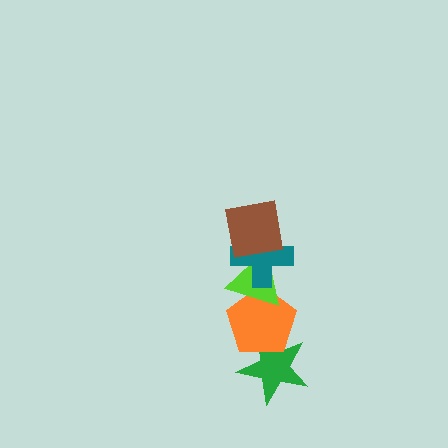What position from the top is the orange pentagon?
The orange pentagon is 4th from the top.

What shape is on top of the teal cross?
The brown square is on top of the teal cross.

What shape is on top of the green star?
The orange pentagon is on top of the green star.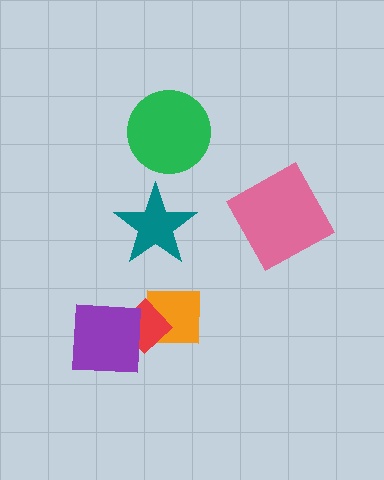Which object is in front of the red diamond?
The purple square is in front of the red diamond.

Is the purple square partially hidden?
No, no other shape covers it.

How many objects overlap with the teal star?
0 objects overlap with the teal star.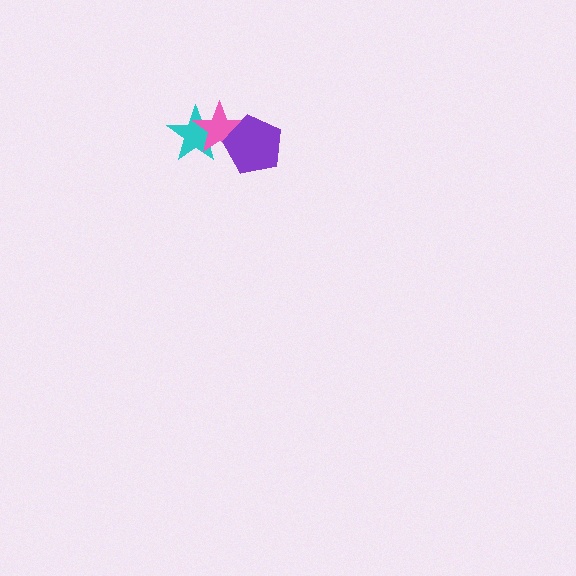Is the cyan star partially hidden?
Yes, it is partially covered by another shape.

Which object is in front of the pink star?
The purple pentagon is in front of the pink star.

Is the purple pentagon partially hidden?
No, no other shape covers it.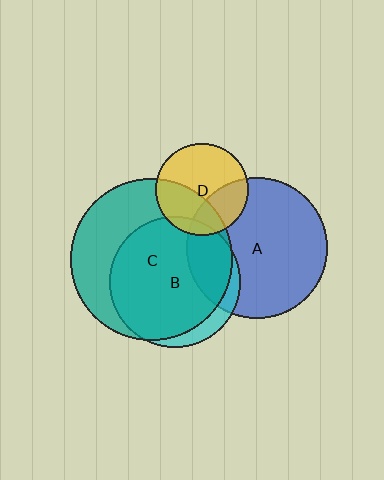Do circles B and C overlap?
Yes.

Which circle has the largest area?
Circle C (teal).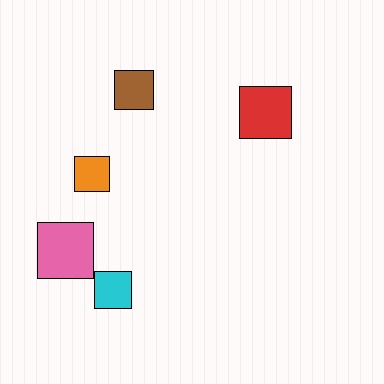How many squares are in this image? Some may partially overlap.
There are 5 squares.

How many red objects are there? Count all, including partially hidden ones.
There is 1 red object.